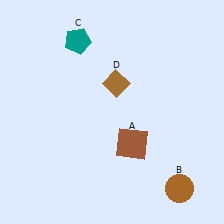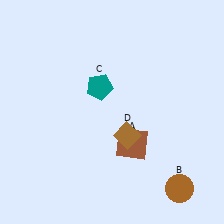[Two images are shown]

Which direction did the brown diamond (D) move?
The brown diamond (D) moved down.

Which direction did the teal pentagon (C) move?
The teal pentagon (C) moved down.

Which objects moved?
The objects that moved are: the teal pentagon (C), the brown diamond (D).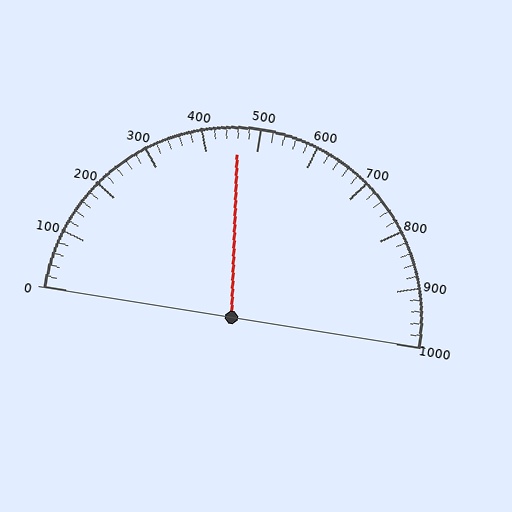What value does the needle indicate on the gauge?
The needle indicates approximately 460.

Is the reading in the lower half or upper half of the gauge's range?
The reading is in the lower half of the range (0 to 1000).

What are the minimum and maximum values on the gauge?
The gauge ranges from 0 to 1000.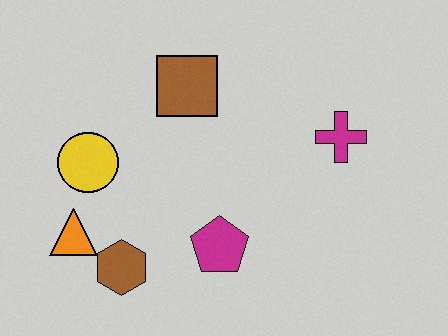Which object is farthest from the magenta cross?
The orange triangle is farthest from the magenta cross.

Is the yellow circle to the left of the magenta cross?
Yes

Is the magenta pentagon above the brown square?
No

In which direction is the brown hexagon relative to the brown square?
The brown hexagon is below the brown square.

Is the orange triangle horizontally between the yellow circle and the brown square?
No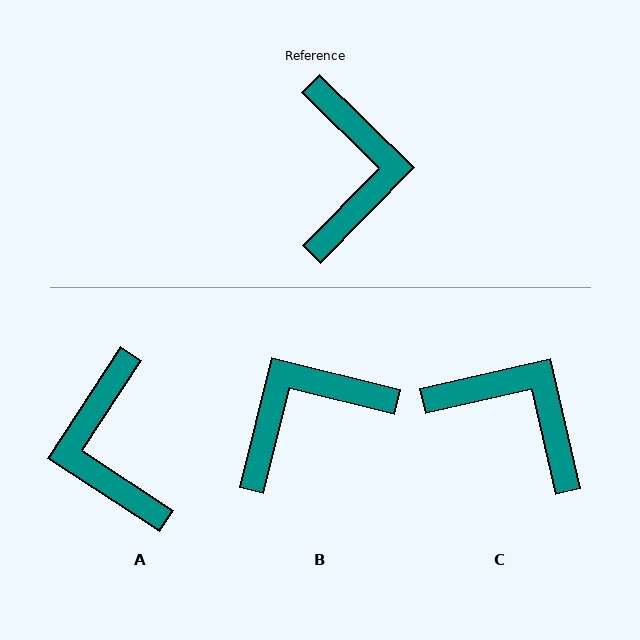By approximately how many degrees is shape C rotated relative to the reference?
Approximately 58 degrees counter-clockwise.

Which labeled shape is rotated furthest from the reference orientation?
A, about 169 degrees away.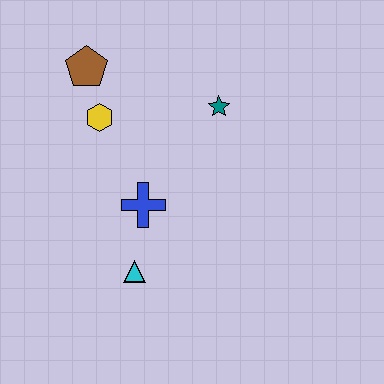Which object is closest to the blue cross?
The cyan triangle is closest to the blue cross.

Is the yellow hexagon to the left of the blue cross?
Yes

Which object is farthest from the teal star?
The cyan triangle is farthest from the teal star.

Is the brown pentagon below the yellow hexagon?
No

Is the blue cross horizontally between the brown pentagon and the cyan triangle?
No